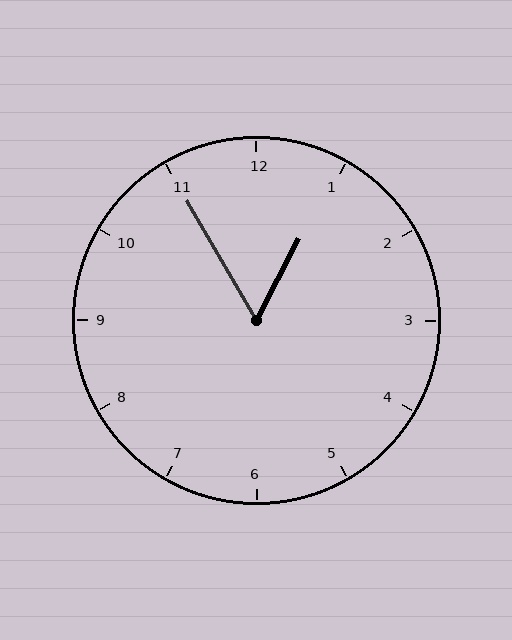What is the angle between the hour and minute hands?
Approximately 58 degrees.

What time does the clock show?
12:55.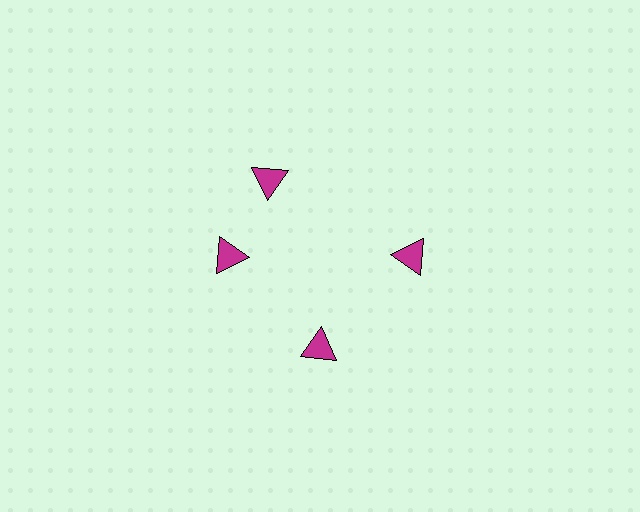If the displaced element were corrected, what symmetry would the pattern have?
It would have 4-fold rotational symmetry — the pattern would map onto itself every 90 degrees.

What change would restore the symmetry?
The symmetry would be restored by rotating it back into even spacing with its neighbors so that all 4 triangles sit at equal angles and equal distance from the center.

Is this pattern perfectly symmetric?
No. The 4 magenta triangles are arranged in a ring, but one element near the 12 o'clock position is rotated out of alignment along the ring, breaking the 4-fold rotational symmetry.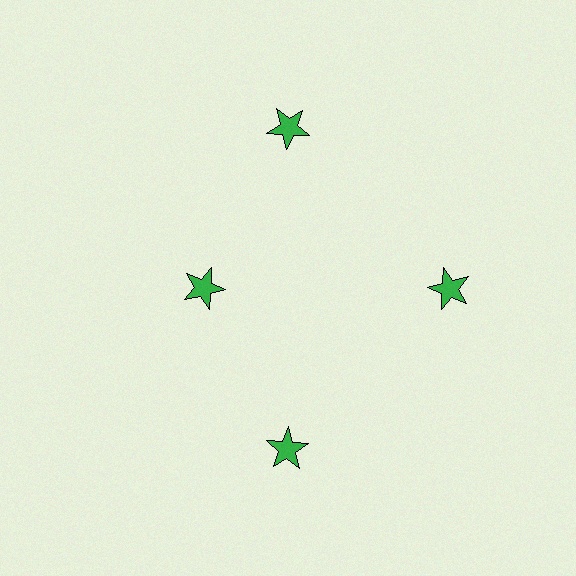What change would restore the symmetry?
The symmetry would be restored by moving it outward, back onto the ring so that all 4 stars sit at equal angles and equal distance from the center.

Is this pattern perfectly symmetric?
No. The 4 green stars are arranged in a ring, but one element near the 9 o'clock position is pulled inward toward the center, breaking the 4-fold rotational symmetry.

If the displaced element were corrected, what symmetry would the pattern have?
It would have 4-fold rotational symmetry — the pattern would map onto itself every 90 degrees.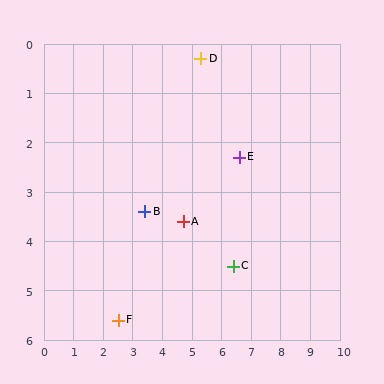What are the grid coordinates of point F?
Point F is at approximately (2.5, 5.6).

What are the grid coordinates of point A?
Point A is at approximately (4.7, 3.6).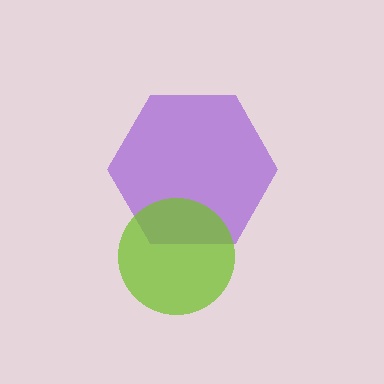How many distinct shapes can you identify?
There are 2 distinct shapes: a purple hexagon, a lime circle.